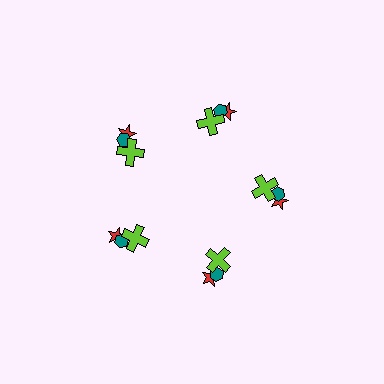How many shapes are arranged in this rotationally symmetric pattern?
There are 15 shapes, arranged in 5 groups of 3.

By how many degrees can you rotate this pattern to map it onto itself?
The pattern maps onto itself every 72 degrees of rotation.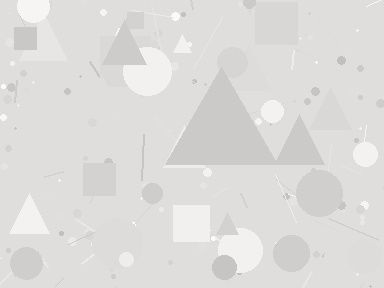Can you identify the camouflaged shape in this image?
The camouflaged shape is a triangle.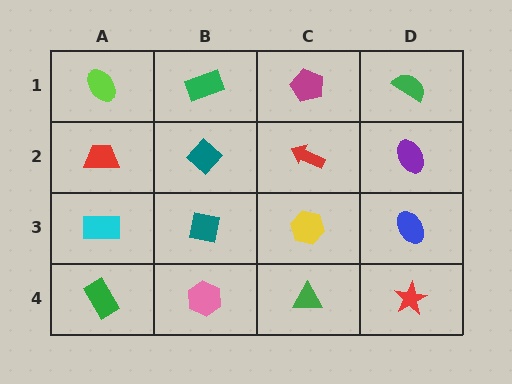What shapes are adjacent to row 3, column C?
A red arrow (row 2, column C), a green triangle (row 4, column C), a teal square (row 3, column B), a blue ellipse (row 3, column D).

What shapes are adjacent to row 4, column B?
A teal square (row 3, column B), a green rectangle (row 4, column A), a green triangle (row 4, column C).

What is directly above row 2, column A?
A lime ellipse.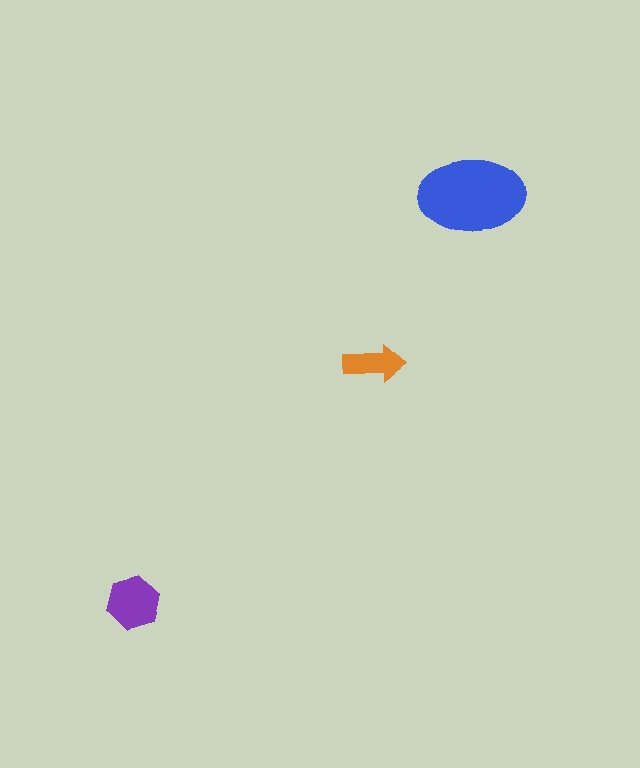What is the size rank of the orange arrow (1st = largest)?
3rd.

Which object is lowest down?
The purple hexagon is bottommost.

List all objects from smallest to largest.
The orange arrow, the purple hexagon, the blue ellipse.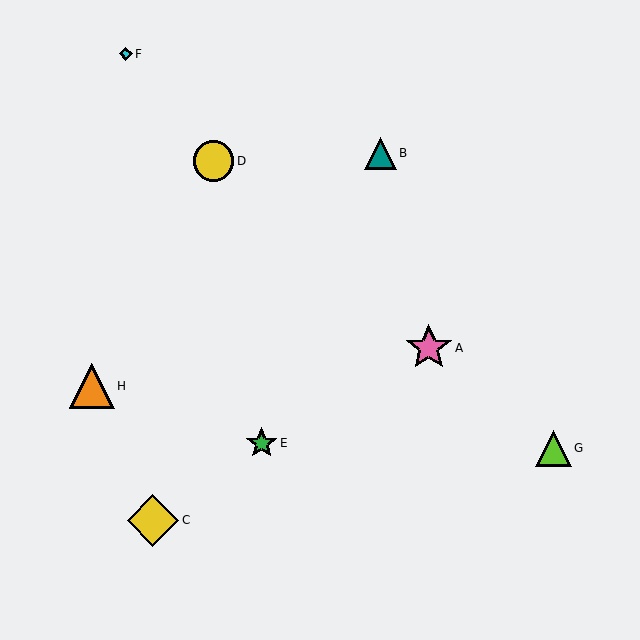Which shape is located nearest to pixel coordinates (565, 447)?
The lime triangle (labeled G) at (554, 448) is nearest to that location.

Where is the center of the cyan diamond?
The center of the cyan diamond is at (126, 54).